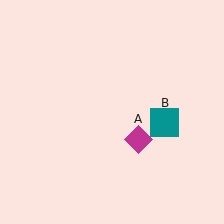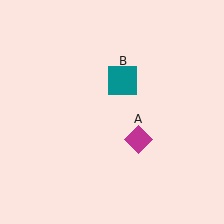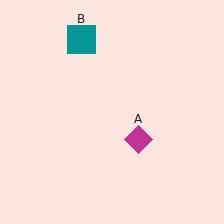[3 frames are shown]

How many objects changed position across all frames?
1 object changed position: teal square (object B).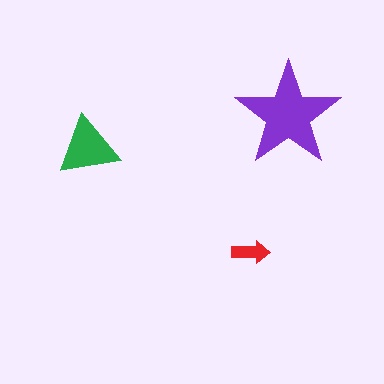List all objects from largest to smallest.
The purple star, the green triangle, the red arrow.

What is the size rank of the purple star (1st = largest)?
1st.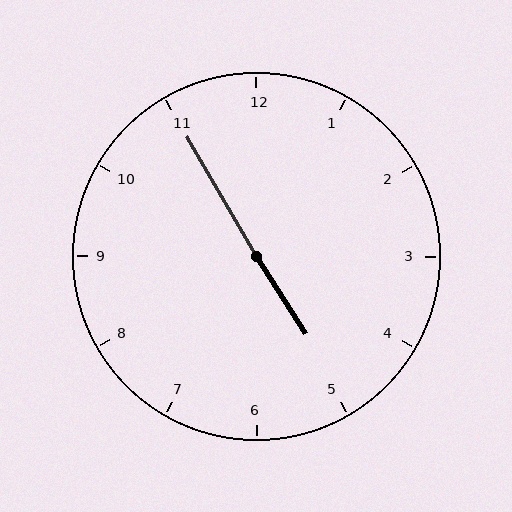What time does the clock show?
4:55.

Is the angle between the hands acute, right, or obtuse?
It is obtuse.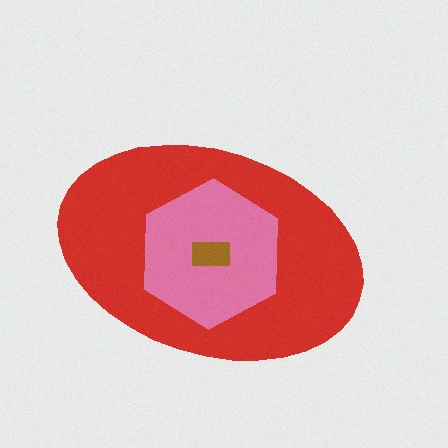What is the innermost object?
The brown rectangle.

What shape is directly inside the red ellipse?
The pink hexagon.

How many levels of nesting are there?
3.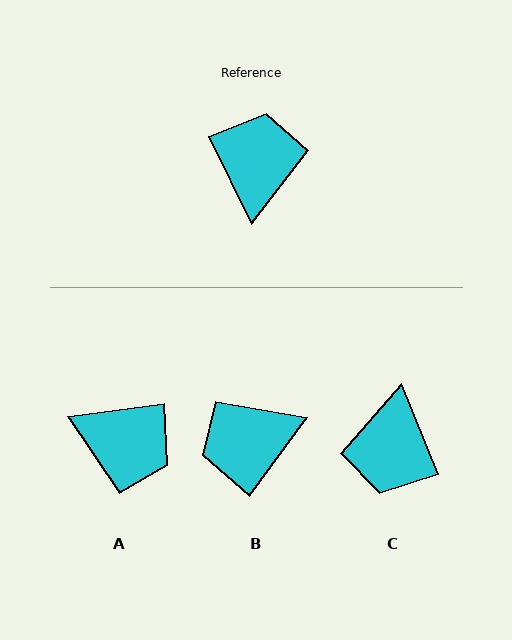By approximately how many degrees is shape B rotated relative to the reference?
Approximately 118 degrees counter-clockwise.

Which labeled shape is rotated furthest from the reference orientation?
C, about 176 degrees away.